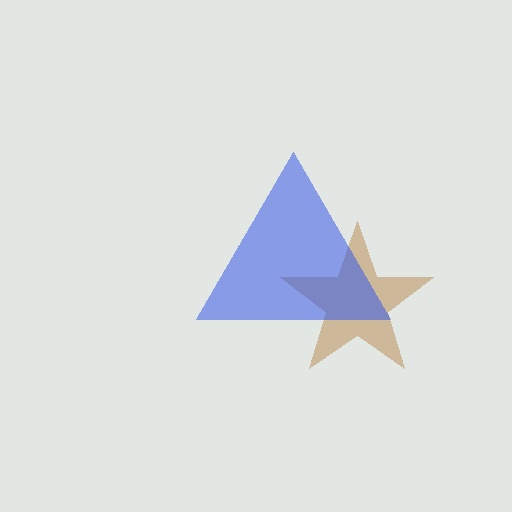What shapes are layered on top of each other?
The layered shapes are: a brown star, a blue triangle.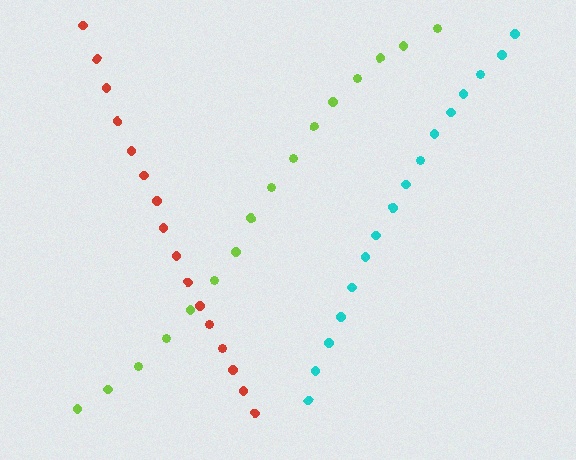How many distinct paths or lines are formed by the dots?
There are 3 distinct paths.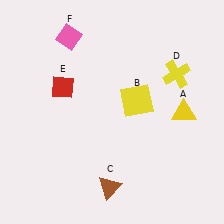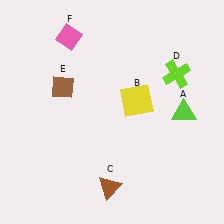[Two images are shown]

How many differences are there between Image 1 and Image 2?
There are 3 differences between the two images.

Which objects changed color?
A changed from yellow to lime. D changed from yellow to lime. E changed from red to brown.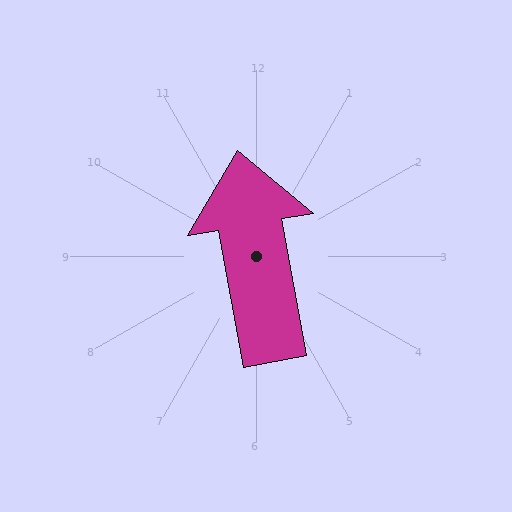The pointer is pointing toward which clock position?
Roughly 12 o'clock.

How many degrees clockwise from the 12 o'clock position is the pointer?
Approximately 350 degrees.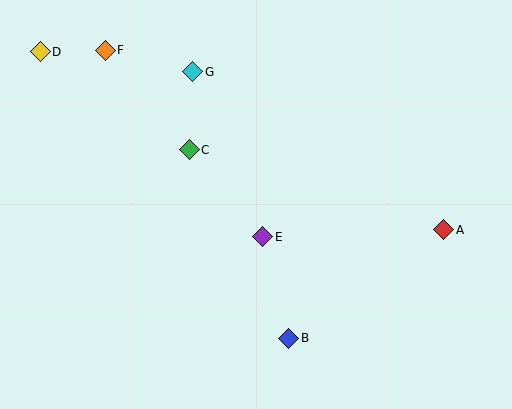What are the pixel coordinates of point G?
Point G is at (193, 72).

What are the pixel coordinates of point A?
Point A is at (444, 230).